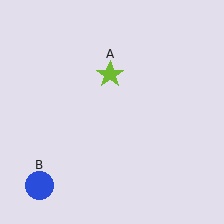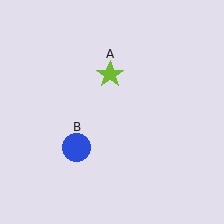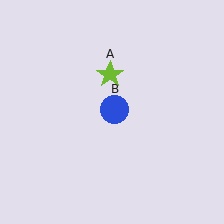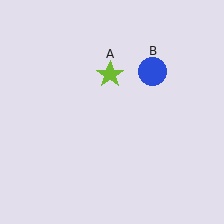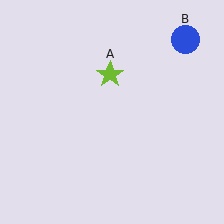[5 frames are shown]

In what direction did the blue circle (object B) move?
The blue circle (object B) moved up and to the right.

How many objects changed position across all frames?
1 object changed position: blue circle (object B).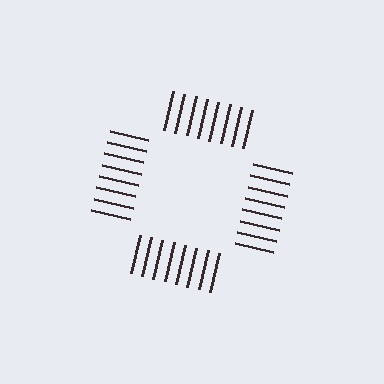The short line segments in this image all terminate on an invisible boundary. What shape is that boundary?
An illusory square — the line segments terminate on its edges but no continuous stroke is drawn.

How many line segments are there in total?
32 — 8 along each of the 4 edges.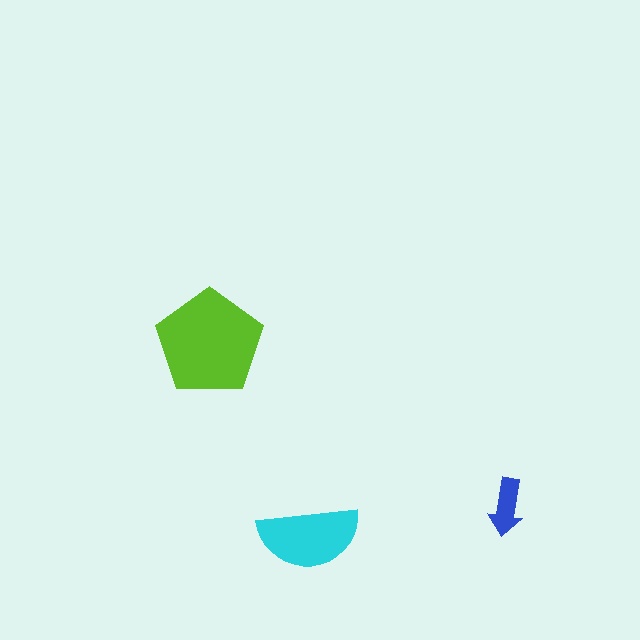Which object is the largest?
The lime pentagon.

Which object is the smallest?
The blue arrow.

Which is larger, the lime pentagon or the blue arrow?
The lime pentagon.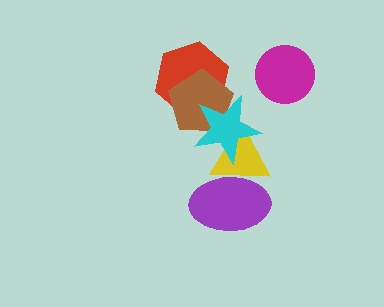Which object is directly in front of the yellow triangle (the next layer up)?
The purple ellipse is directly in front of the yellow triangle.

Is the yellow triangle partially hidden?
Yes, it is partially covered by another shape.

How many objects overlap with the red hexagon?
2 objects overlap with the red hexagon.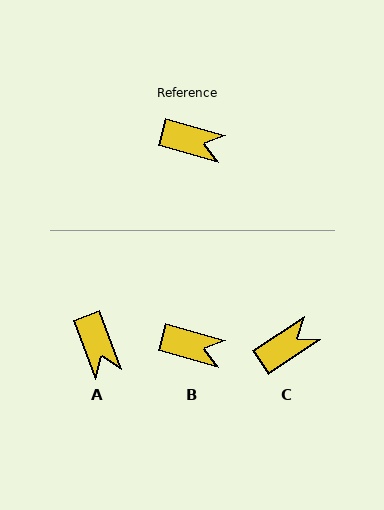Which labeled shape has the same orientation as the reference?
B.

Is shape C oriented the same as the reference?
No, it is off by about 50 degrees.